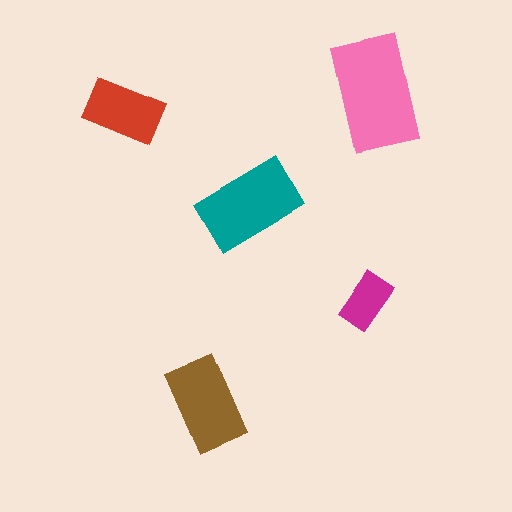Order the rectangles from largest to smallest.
the pink one, the teal one, the brown one, the red one, the magenta one.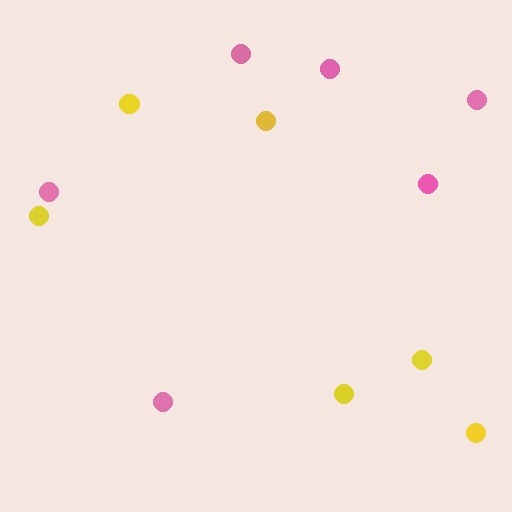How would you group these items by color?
There are 2 groups: one group of pink circles (6) and one group of yellow circles (6).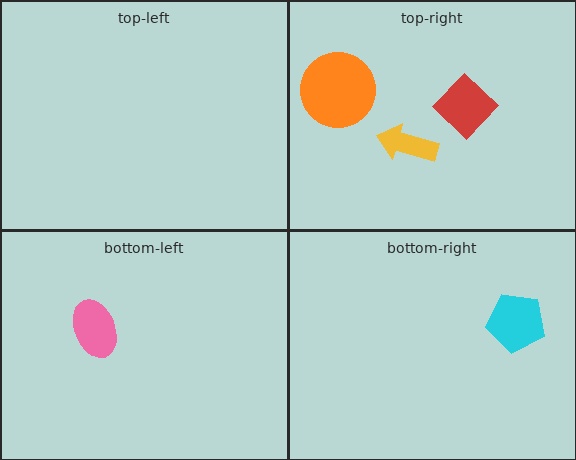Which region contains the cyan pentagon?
The bottom-right region.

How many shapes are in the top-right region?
3.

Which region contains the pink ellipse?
The bottom-left region.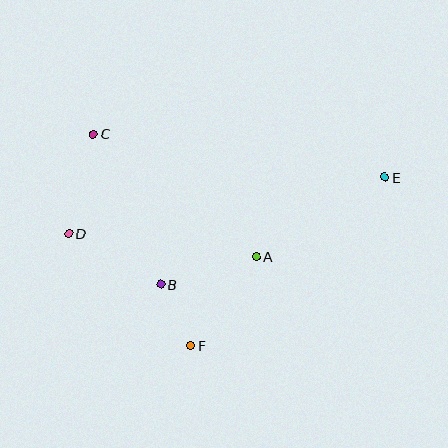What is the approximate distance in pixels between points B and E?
The distance between B and E is approximately 248 pixels.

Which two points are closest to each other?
Points B and F are closest to each other.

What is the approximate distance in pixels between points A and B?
The distance between A and B is approximately 99 pixels.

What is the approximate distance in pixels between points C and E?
The distance between C and E is approximately 295 pixels.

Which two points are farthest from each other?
Points D and E are farthest from each other.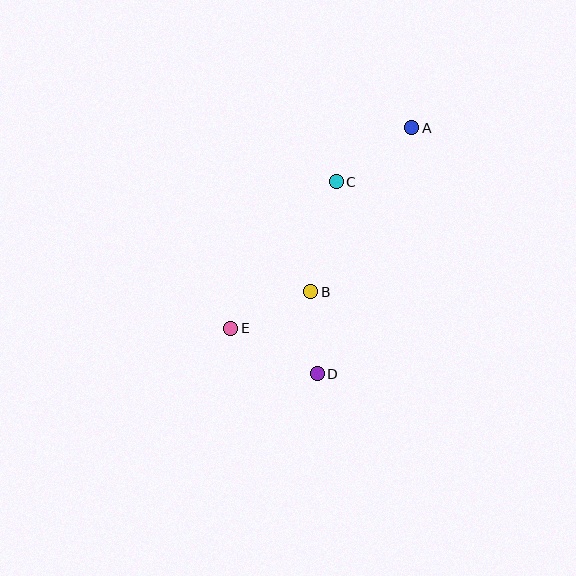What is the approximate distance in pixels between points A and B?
The distance between A and B is approximately 193 pixels.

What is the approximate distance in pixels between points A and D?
The distance between A and D is approximately 263 pixels.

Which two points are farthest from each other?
Points A and E are farthest from each other.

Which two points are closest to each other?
Points B and D are closest to each other.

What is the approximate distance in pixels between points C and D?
The distance between C and D is approximately 193 pixels.